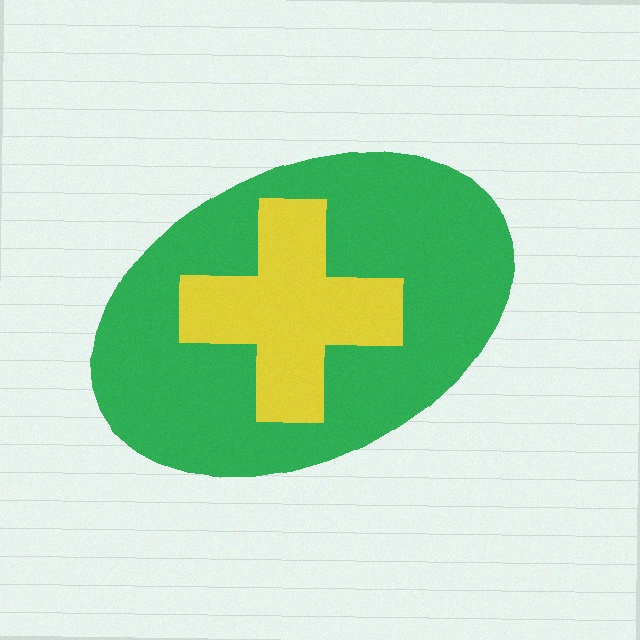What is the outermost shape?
The green ellipse.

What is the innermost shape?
The yellow cross.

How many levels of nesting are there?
2.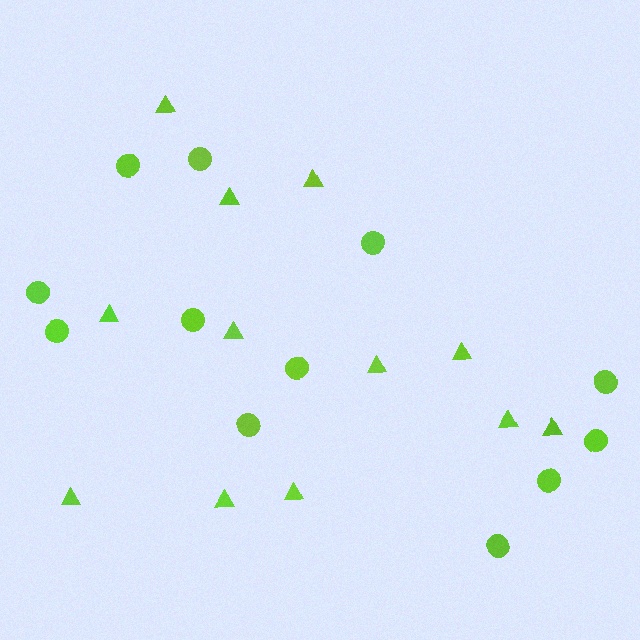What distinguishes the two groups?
There are 2 groups: one group of circles (12) and one group of triangles (12).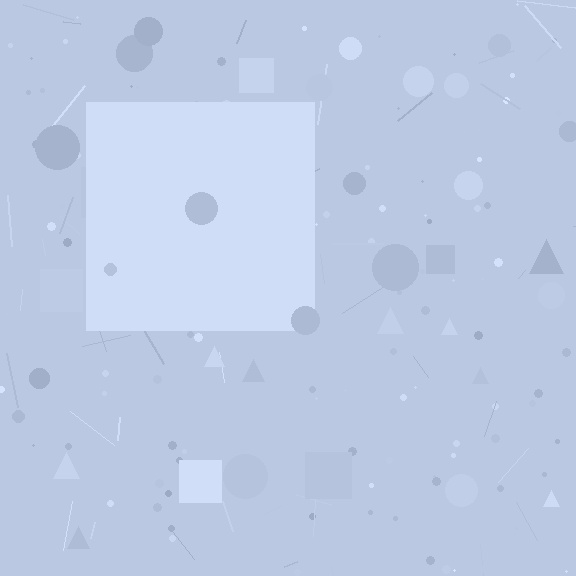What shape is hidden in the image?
A square is hidden in the image.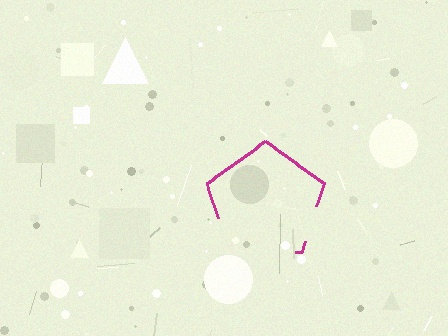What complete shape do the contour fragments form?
The contour fragments form a pentagon.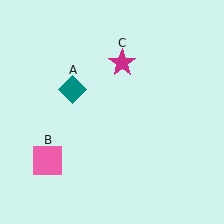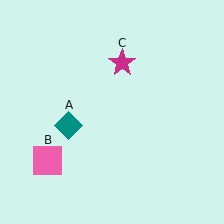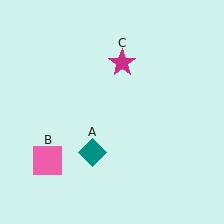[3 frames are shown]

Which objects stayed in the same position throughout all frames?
Pink square (object B) and magenta star (object C) remained stationary.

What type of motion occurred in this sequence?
The teal diamond (object A) rotated counterclockwise around the center of the scene.